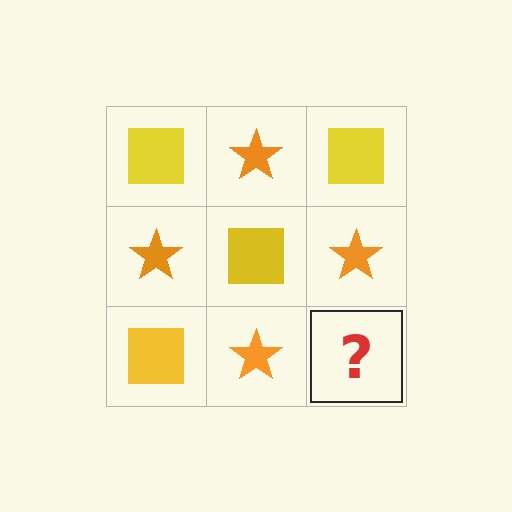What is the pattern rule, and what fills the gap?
The rule is that it alternates yellow square and orange star in a checkerboard pattern. The gap should be filled with a yellow square.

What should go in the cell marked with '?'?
The missing cell should contain a yellow square.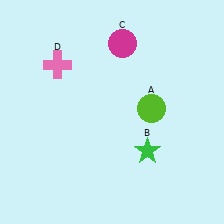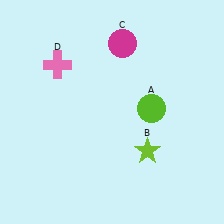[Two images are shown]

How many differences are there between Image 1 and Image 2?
There is 1 difference between the two images.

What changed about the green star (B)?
In Image 1, B is green. In Image 2, it changed to lime.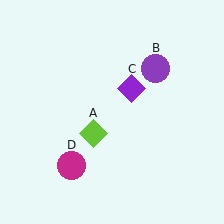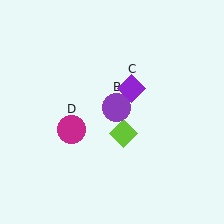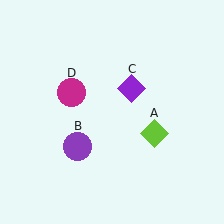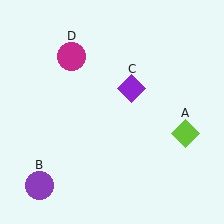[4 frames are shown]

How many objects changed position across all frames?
3 objects changed position: lime diamond (object A), purple circle (object B), magenta circle (object D).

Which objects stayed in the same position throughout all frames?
Purple diamond (object C) remained stationary.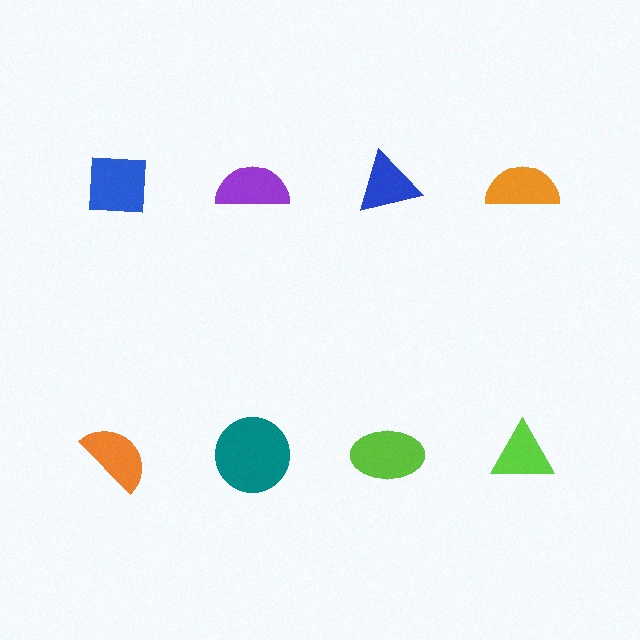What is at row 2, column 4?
A lime triangle.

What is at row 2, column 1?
An orange semicircle.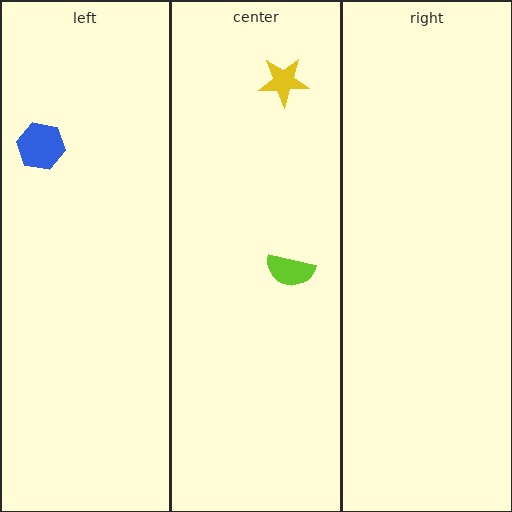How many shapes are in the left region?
1.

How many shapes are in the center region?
2.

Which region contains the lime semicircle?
The center region.